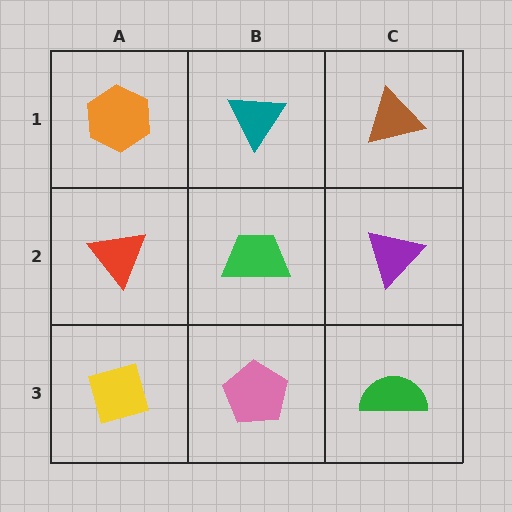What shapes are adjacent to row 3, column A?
A red triangle (row 2, column A), a pink pentagon (row 3, column B).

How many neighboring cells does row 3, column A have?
2.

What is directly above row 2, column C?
A brown triangle.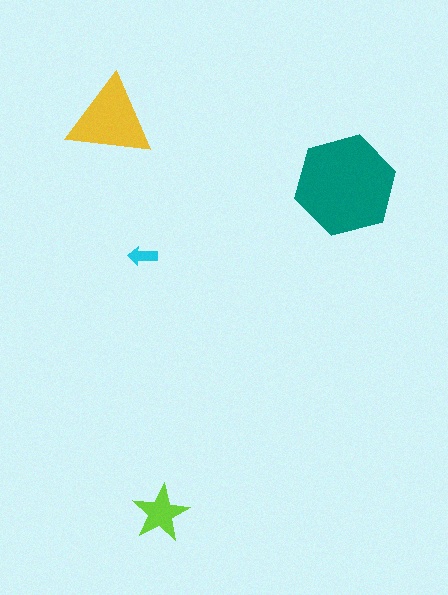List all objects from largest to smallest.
The teal hexagon, the yellow triangle, the lime star, the cyan arrow.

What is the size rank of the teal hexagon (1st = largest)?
1st.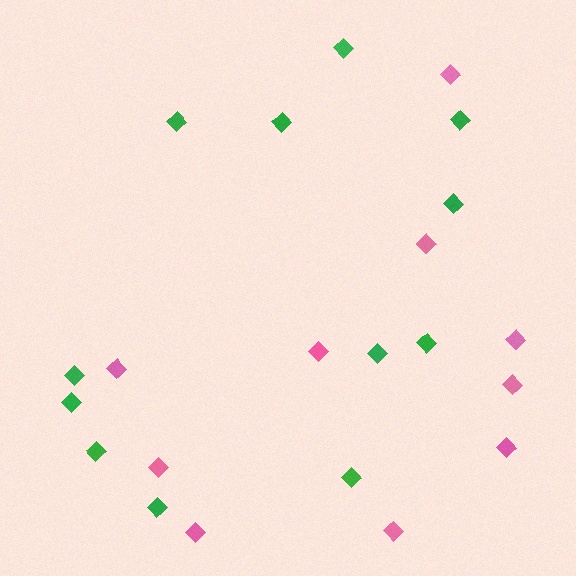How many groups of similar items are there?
There are 2 groups: one group of green diamonds (12) and one group of pink diamonds (10).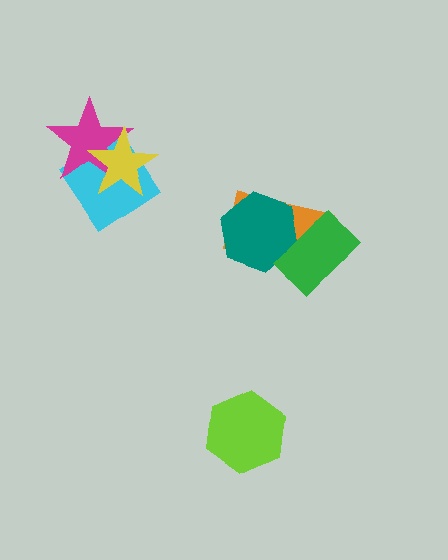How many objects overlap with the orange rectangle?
2 objects overlap with the orange rectangle.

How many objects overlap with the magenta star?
2 objects overlap with the magenta star.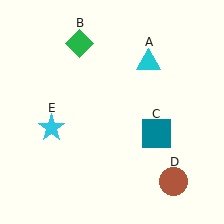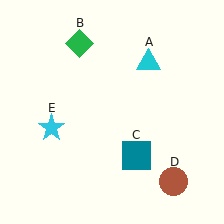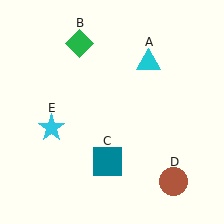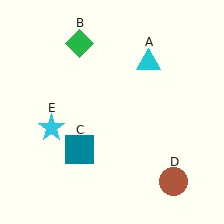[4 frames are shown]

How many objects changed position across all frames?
1 object changed position: teal square (object C).